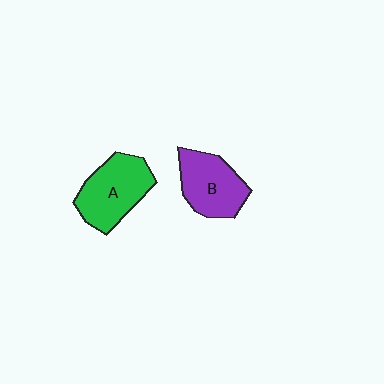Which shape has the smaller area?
Shape B (purple).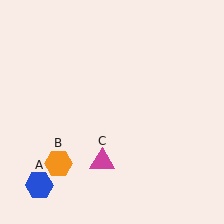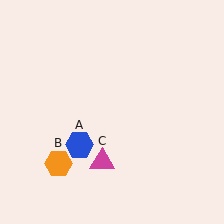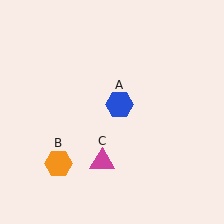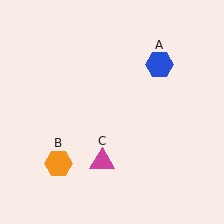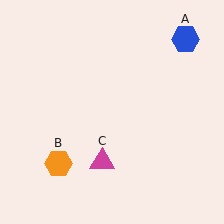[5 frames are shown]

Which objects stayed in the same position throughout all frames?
Orange hexagon (object B) and magenta triangle (object C) remained stationary.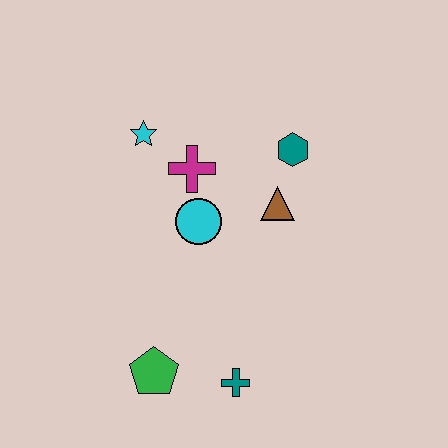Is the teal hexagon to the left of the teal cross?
No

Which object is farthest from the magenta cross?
The teal cross is farthest from the magenta cross.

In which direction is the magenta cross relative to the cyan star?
The magenta cross is to the right of the cyan star.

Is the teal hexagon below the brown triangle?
No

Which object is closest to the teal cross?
The green pentagon is closest to the teal cross.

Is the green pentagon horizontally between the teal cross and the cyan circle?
No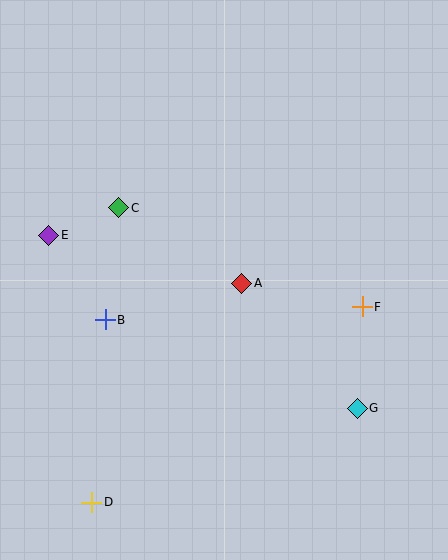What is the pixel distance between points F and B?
The distance between F and B is 257 pixels.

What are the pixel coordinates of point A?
Point A is at (242, 283).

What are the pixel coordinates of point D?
Point D is at (92, 502).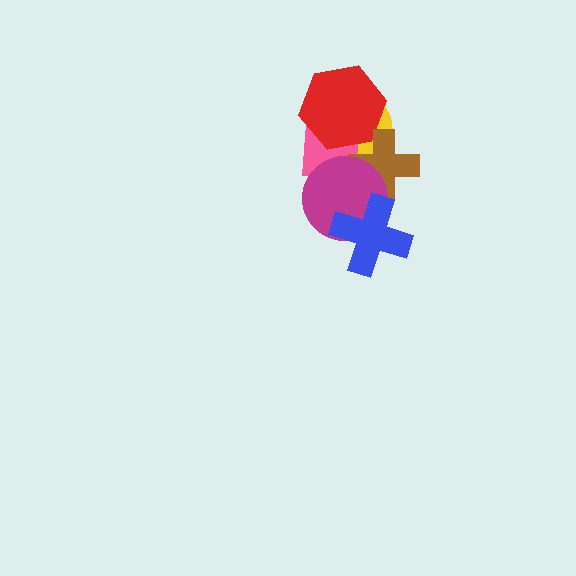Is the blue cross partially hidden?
No, no other shape covers it.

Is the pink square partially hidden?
Yes, it is partially covered by another shape.